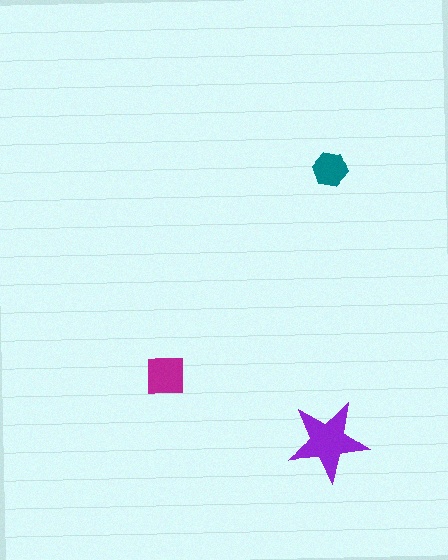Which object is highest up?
The teal hexagon is topmost.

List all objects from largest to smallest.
The purple star, the magenta square, the teal hexagon.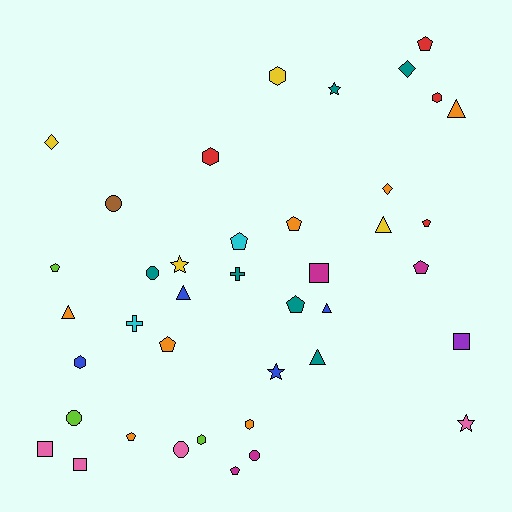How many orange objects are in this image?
There are 7 orange objects.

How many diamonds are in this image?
There are 3 diamonds.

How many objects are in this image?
There are 40 objects.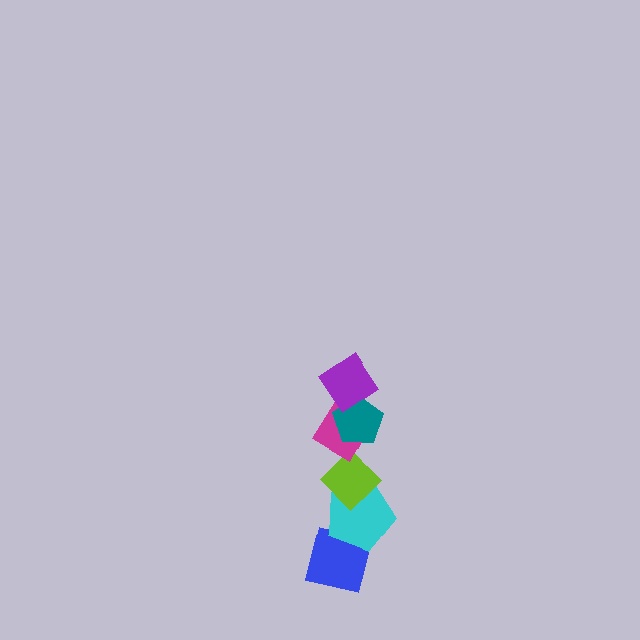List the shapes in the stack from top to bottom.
From top to bottom: the purple diamond, the teal pentagon, the magenta diamond, the lime diamond, the cyan pentagon, the blue square.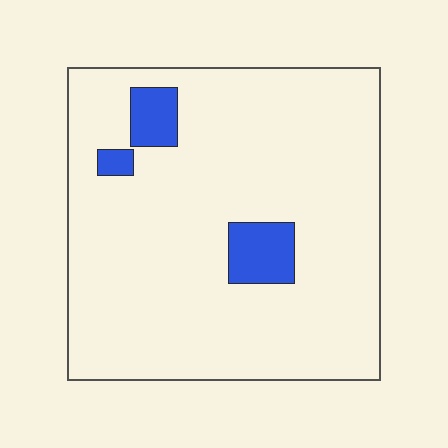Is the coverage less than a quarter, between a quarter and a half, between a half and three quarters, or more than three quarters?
Less than a quarter.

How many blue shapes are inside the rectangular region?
3.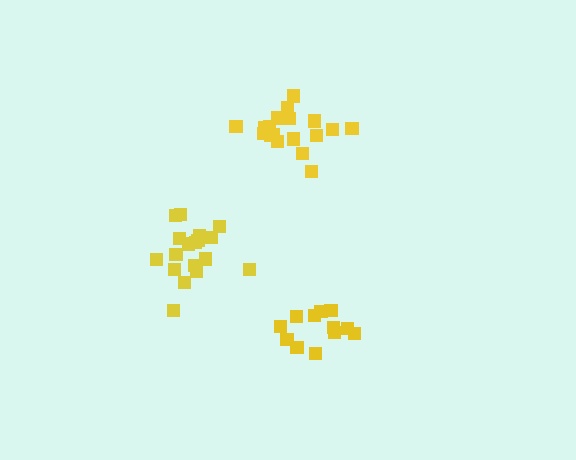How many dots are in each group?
Group 1: 12 dots, Group 2: 18 dots, Group 3: 18 dots (48 total).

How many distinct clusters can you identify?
There are 3 distinct clusters.